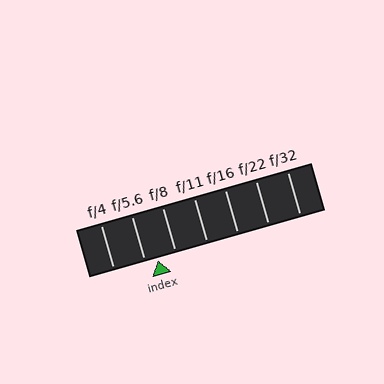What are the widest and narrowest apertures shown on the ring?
The widest aperture shown is f/4 and the narrowest is f/32.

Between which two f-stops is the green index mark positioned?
The index mark is between f/5.6 and f/8.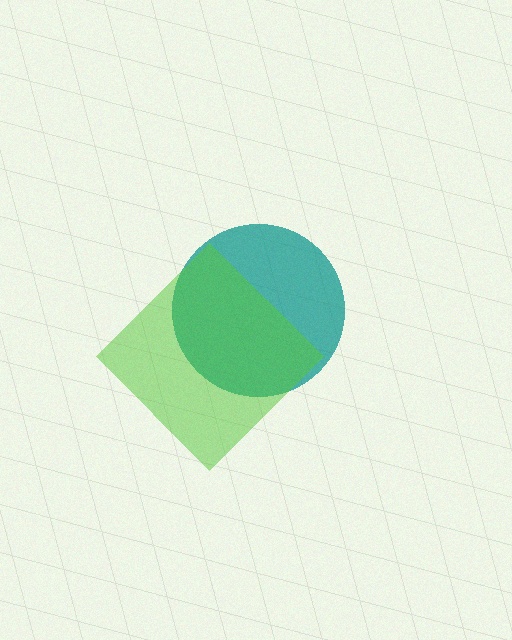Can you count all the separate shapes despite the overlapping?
Yes, there are 2 separate shapes.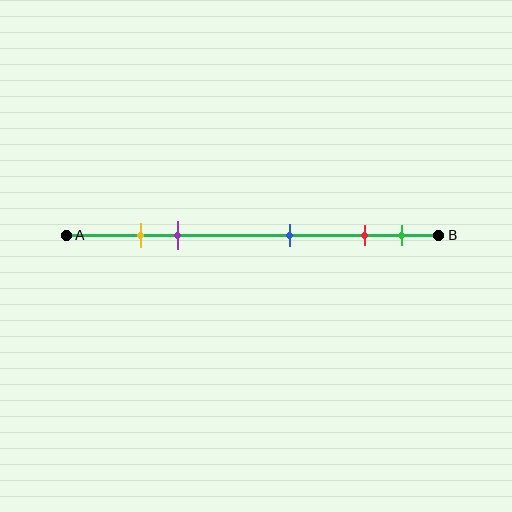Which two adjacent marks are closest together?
The yellow and purple marks are the closest adjacent pair.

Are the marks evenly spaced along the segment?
No, the marks are not evenly spaced.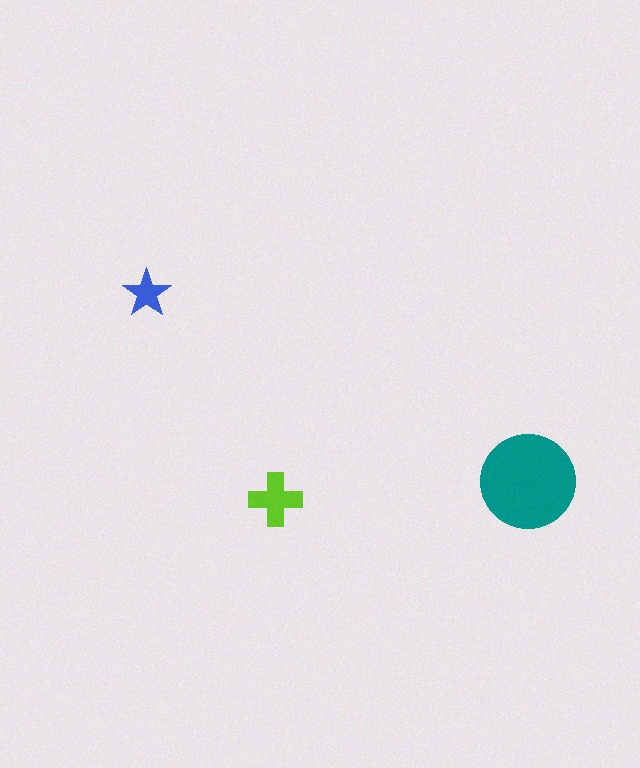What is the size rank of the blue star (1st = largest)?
3rd.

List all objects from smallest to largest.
The blue star, the lime cross, the teal circle.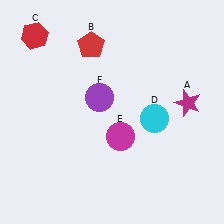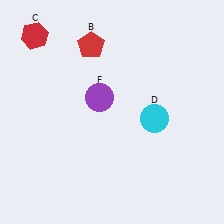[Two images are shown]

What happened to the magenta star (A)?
The magenta star (A) was removed in Image 2. It was in the top-right area of Image 1.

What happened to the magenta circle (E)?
The magenta circle (E) was removed in Image 2. It was in the bottom-right area of Image 1.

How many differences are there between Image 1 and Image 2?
There are 2 differences between the two images.